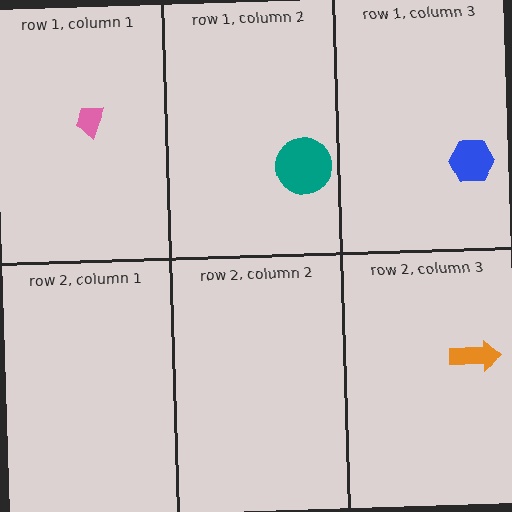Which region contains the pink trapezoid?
The row 1, column 1 region.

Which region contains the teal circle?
The row 1, column 2 region.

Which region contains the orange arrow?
The row 2, column 3 region.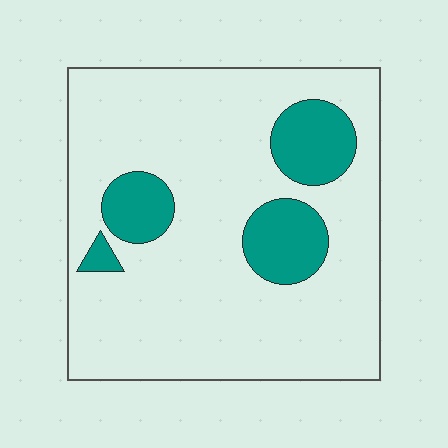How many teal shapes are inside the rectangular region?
4.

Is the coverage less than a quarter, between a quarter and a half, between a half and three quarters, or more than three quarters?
Less than a quarter.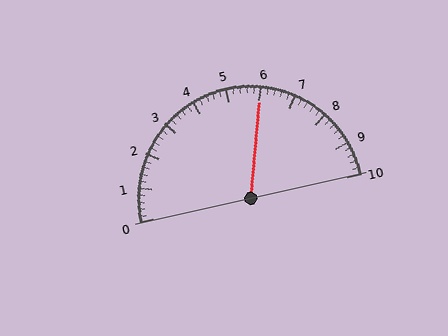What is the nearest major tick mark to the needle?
The nearest major tick mark is 6.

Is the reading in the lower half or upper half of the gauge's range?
The reading is in the upper half of the range (0 to 10).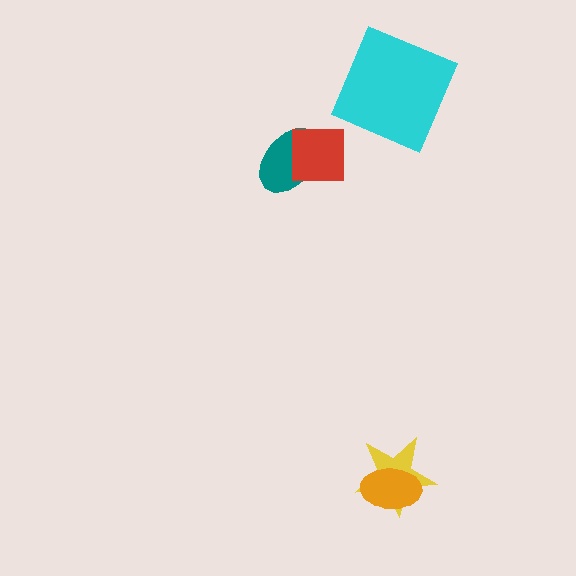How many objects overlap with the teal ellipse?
1 object overlaps with the teal ellipse.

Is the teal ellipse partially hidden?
Yes, it is partially covered by another shape.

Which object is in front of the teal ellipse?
The red square is in front of the teal ellipse.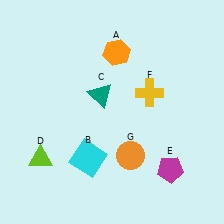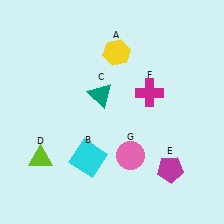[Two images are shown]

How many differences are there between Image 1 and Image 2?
There are 3 differences between the two images.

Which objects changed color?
A changed from orange to yellow. F changed from yellow to magenta. G changed from orange to pink.